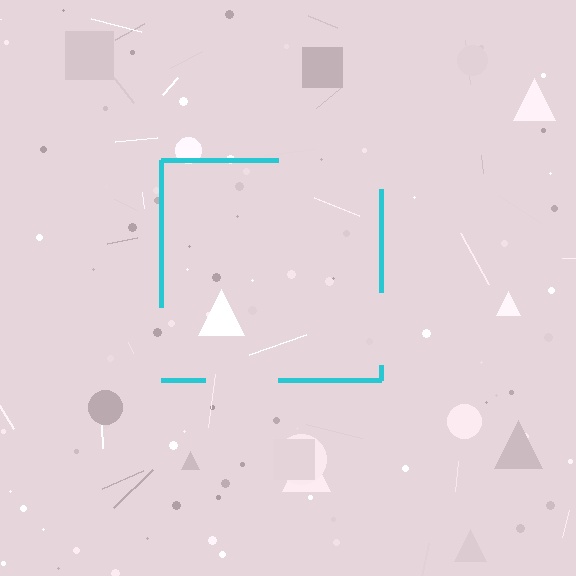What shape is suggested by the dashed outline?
The dashed outline suggests a square.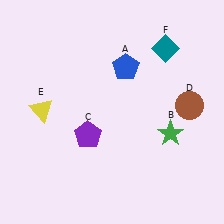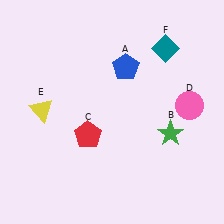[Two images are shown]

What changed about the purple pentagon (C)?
In Image 1, C is purple. In Image 2, it changed to red.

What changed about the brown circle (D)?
In Image 1, D is brown. In Image 2, it changed to pink.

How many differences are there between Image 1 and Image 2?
There are 2 differences between the two images.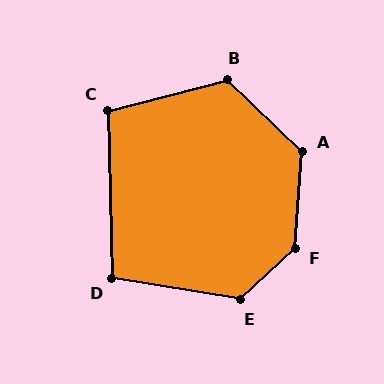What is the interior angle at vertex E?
Approximately 128 degrees (obtuse).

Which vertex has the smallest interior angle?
D, at approximately 101 degrees.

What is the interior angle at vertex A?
Approximately 130 degrees (obtuse).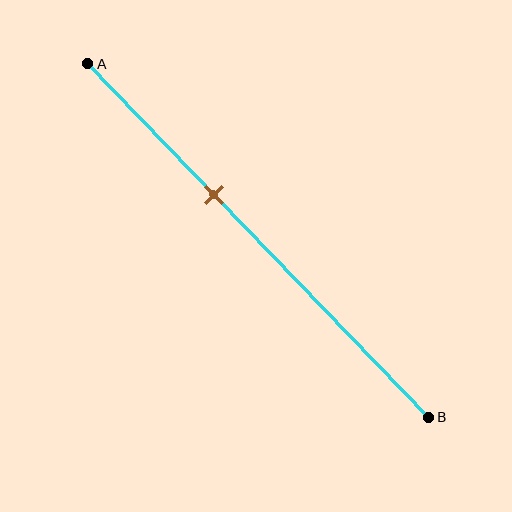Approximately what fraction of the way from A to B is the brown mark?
The brown mark is approximately 35% of the way from A to B.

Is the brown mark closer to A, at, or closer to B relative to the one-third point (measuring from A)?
The brown mark is closer to point B than the one-third point of segment AB.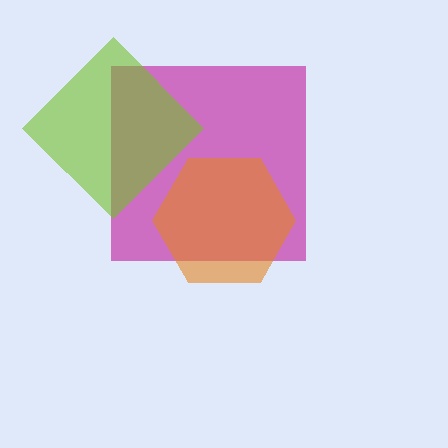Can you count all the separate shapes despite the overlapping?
Yes, there are 3 separate shapes.